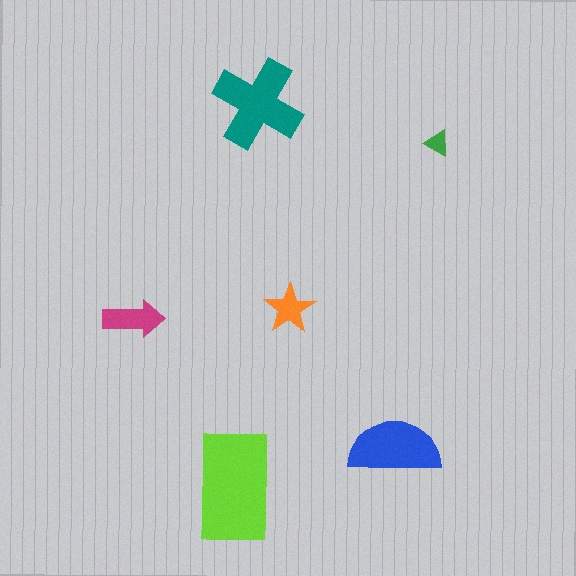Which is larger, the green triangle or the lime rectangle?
The lime rectangle.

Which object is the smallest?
The green triangle.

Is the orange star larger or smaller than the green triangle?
Larger.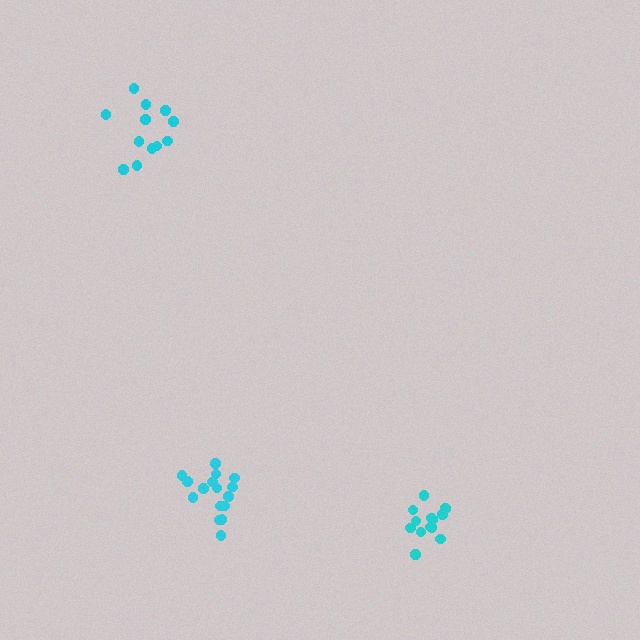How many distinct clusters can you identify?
There are 3 distinct clusters.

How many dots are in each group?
Group 1: 16 dots, Group 2: 12 dots, Group 3: 13 dots (41 total).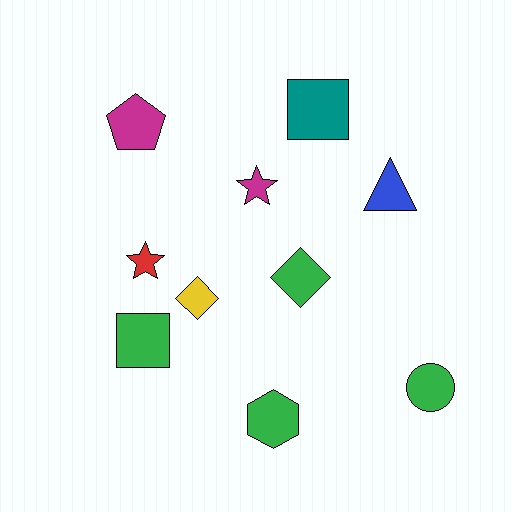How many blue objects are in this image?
There is 1 blue object.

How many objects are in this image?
There are 10 objects.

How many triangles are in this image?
There is 1 triangle.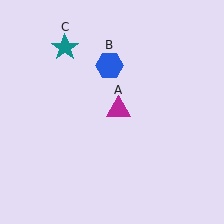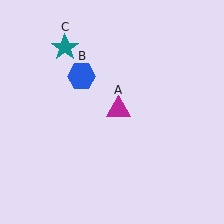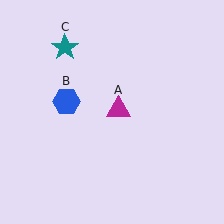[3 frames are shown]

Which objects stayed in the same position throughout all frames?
Magenta triangle (object A) and teal star (object C) remained stationary.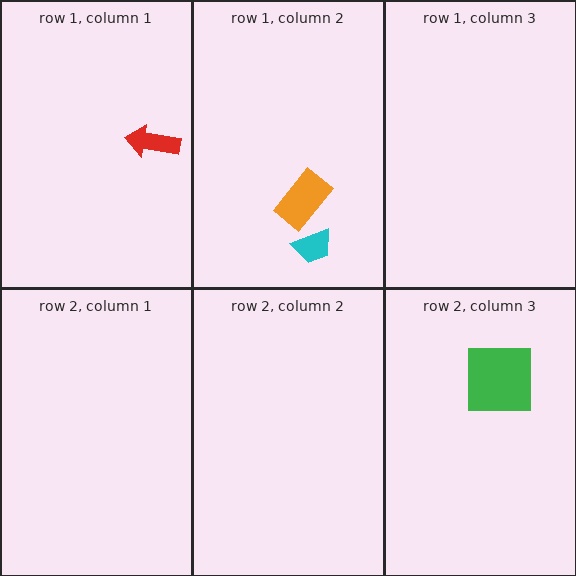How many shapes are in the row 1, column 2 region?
2.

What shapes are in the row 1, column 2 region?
The orange rectangle, the cyan trapezoid.